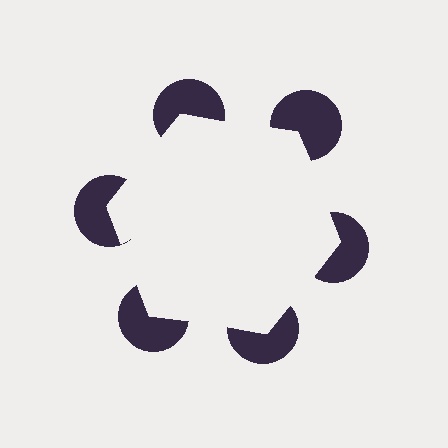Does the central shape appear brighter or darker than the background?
It typically appears slightly brighter than the background, even though no actual brightness change is drawn.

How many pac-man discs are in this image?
There are 6 — one at each vertex of the illusory hexagon.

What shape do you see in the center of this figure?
An illusory hexagon — its edges are inferred from the aligned wedge cuts in the pac-man discs, not physically drawn.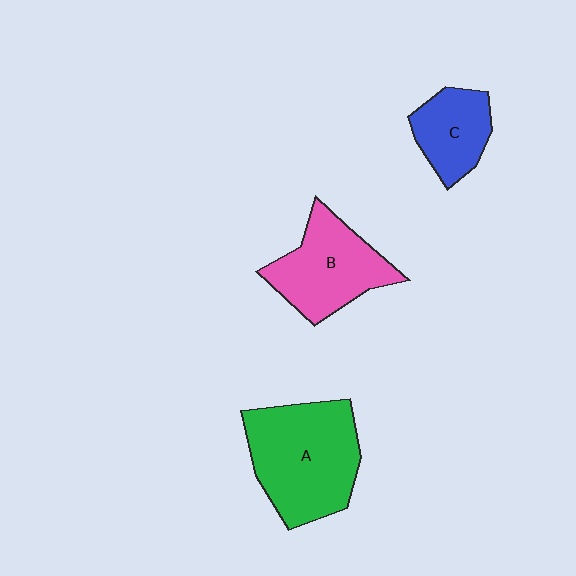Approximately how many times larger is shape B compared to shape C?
Approximately 1.5 times.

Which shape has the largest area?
Shape A (green).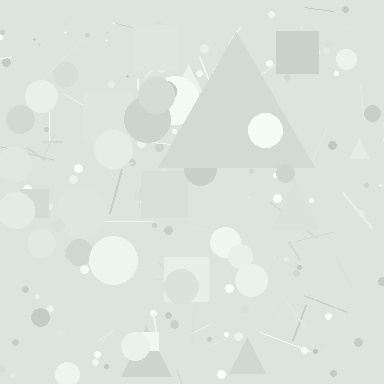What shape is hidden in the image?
A triangle is hidden in the image.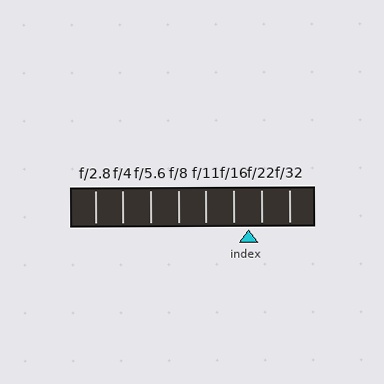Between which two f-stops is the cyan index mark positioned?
The index mark is between f/16 and f/22.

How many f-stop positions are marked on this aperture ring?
There are 8 f-stop positions marked.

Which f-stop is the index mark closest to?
The index mark is closest to f/22.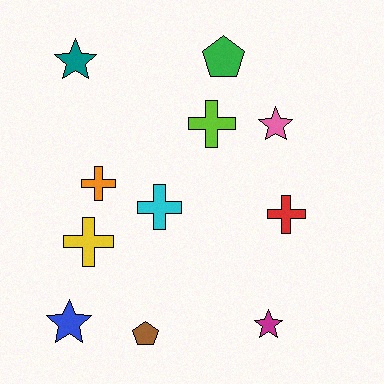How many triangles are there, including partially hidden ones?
There are no triangles.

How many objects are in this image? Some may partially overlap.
There are 11 objects.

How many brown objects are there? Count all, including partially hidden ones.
There is 1 brown object.